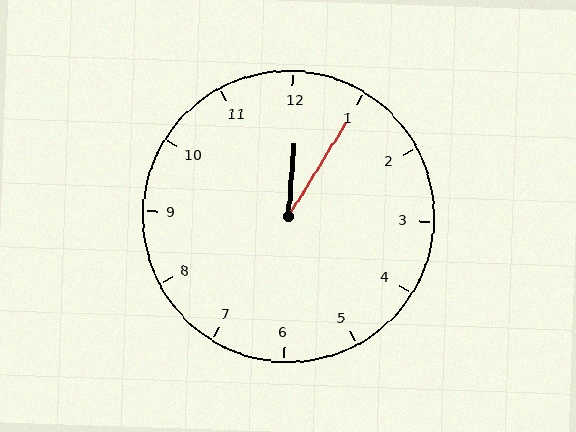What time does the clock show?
12:05.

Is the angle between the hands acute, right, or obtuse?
It is acute.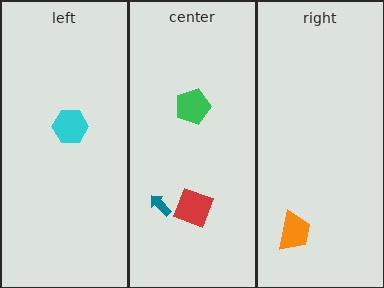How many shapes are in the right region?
1.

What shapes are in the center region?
The red diamond, the teal arrow, the green pentagon.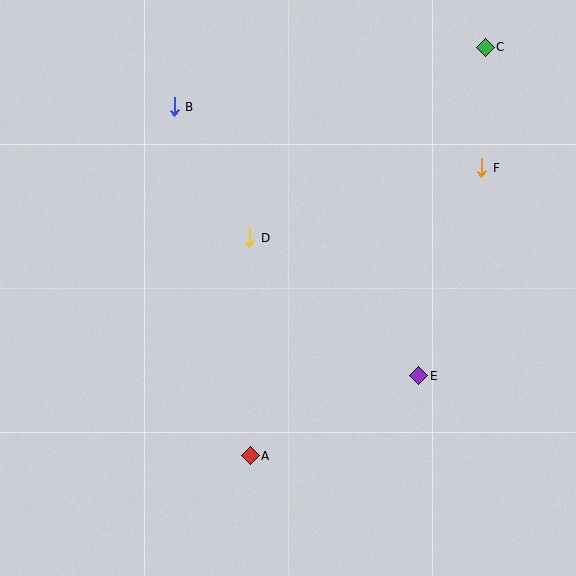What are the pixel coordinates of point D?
Point D is at (250, 238).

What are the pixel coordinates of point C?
Point C is at (485, 47).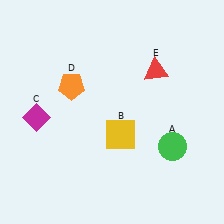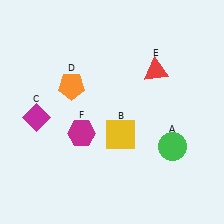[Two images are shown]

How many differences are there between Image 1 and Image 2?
There is 1 difference between the two images.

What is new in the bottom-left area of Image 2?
A magenta hexagon (F) was added in the bottom-left area of Image 2.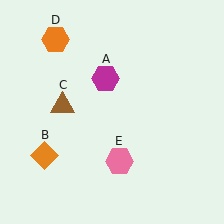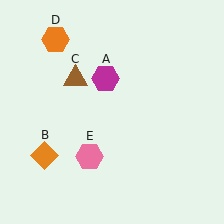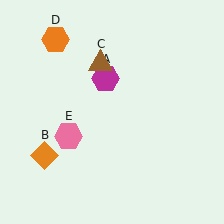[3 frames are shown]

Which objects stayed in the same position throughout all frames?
Magenta hexagon (object A) and orange diamond (object B) and orange hexagon (object D) remained stationary.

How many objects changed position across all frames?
2 objects changed position: brown triangle (object C), pink hexagon (object E).